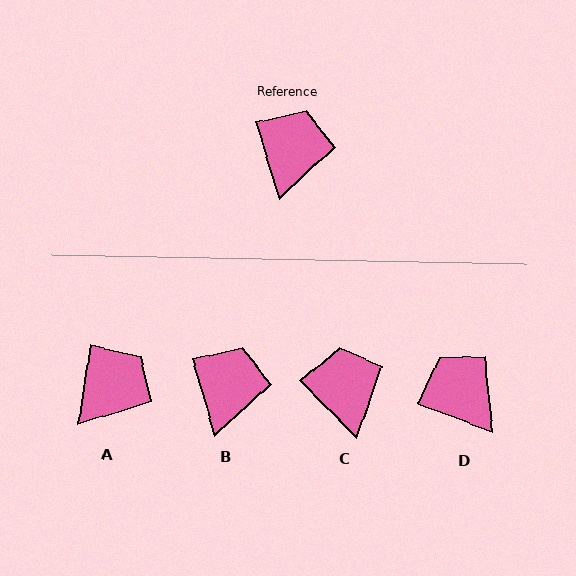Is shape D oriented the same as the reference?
No, it is off by about 53 degrees.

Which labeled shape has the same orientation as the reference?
B.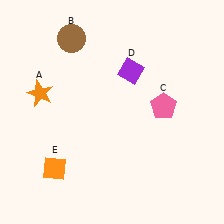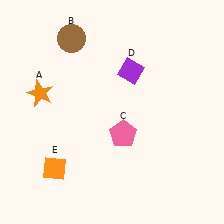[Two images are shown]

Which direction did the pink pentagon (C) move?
The pink pentagon (C) moved left.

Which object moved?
The pink pentagon (C) moved left.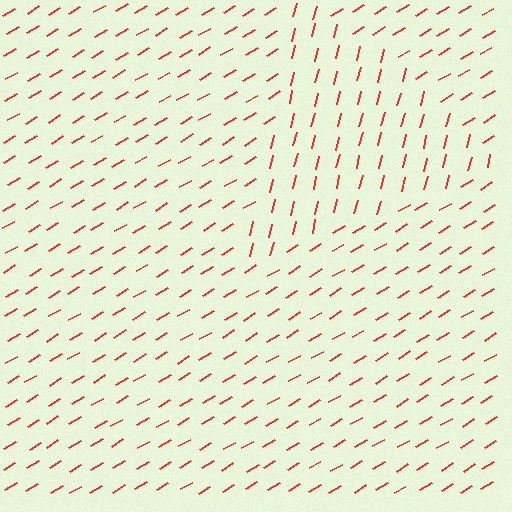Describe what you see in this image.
The image is filled with small red line segments. A triangle region in the image has lines oriented differently from the surrounding lines, creating a visible texture boundary.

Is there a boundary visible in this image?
Yes, there is a texture boundary formed by a change in line orientation.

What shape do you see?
I see a triangle.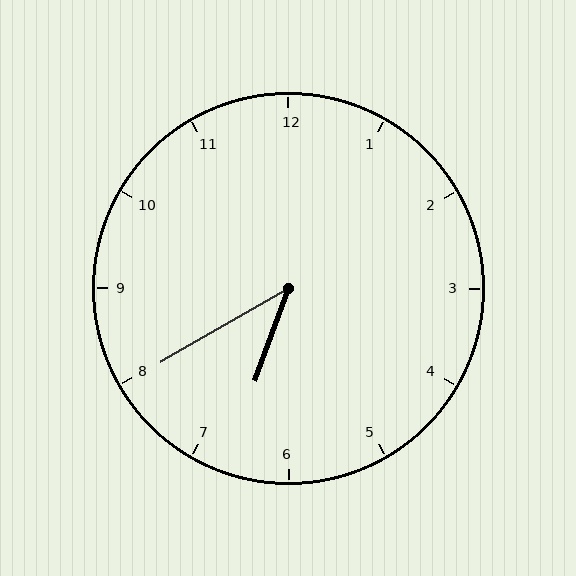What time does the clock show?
6:40.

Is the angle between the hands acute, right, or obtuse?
It is acute.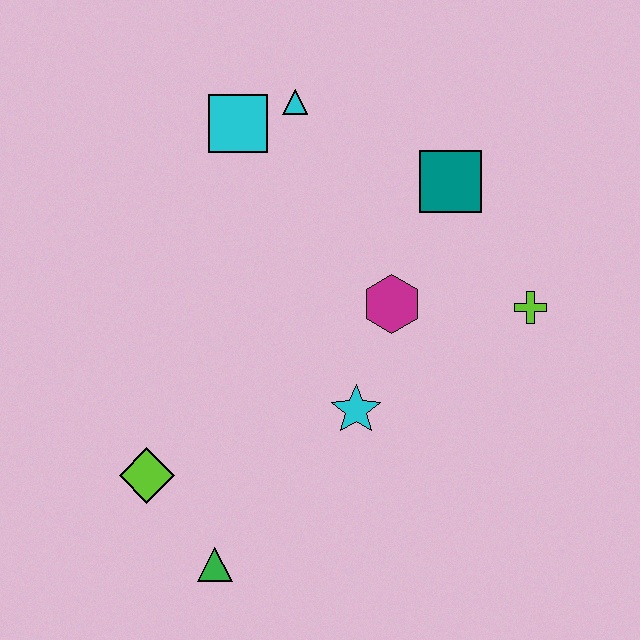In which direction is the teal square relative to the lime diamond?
The teal square is to the right of the lime diamond.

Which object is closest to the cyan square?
The cyan triangle is closest to the cyan square.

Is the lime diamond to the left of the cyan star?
Yes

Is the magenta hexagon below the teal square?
Yes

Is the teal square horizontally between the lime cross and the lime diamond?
Yes